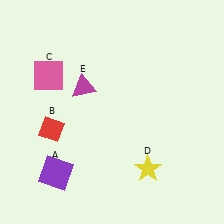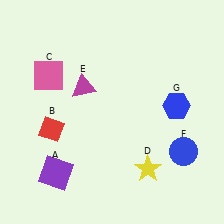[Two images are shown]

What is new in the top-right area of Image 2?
A blue hexagon (G) was added in the top-right area of Image 2.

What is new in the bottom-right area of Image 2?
A blue circle (F) was added in the bottom-right area of Image 2.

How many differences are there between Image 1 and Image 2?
There are 2 differences between the two images.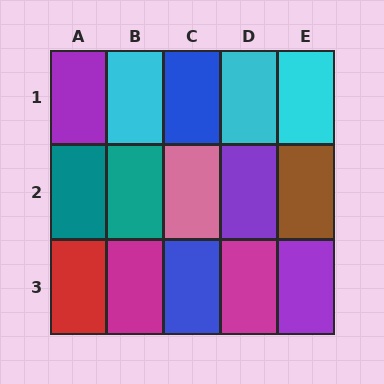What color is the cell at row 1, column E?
Cyan.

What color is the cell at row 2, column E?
Brown.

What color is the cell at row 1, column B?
Cyan.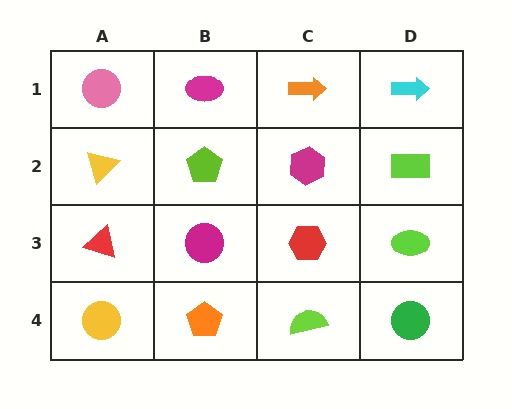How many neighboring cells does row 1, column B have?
3.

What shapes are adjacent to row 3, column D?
A lime rectangle (row 2, column D), a green circle (row 4, column D), a red hexagon (row 3, column C).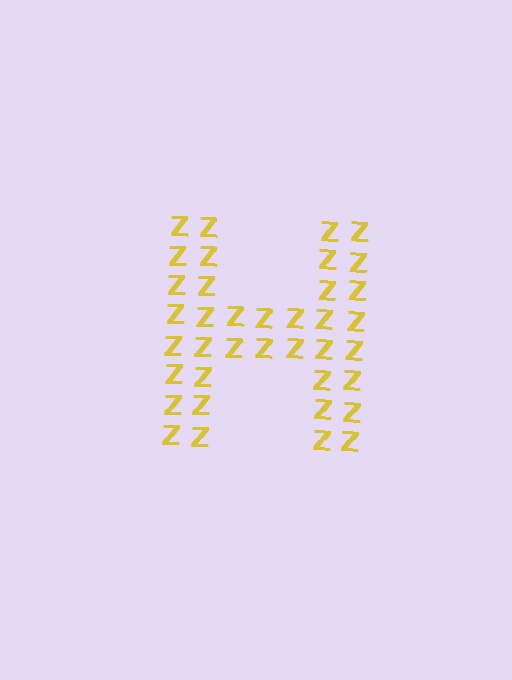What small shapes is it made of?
It is made of small letter Z's.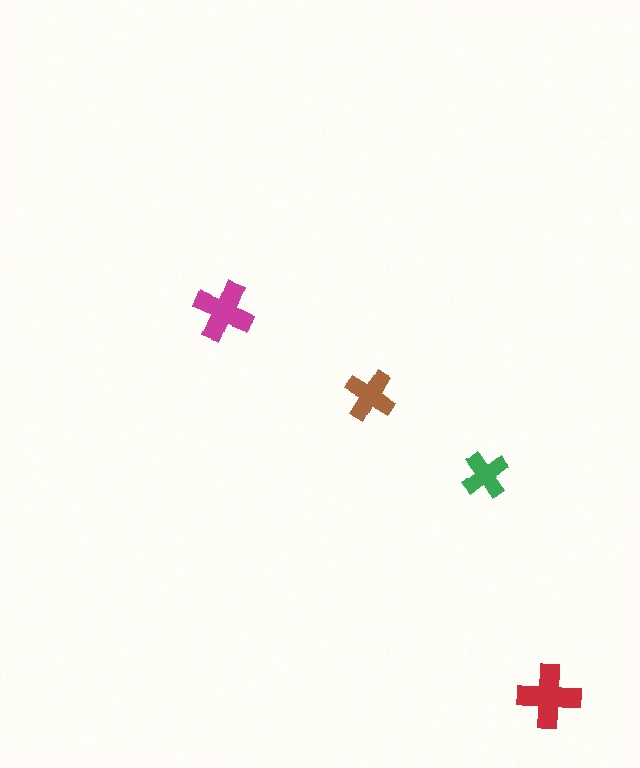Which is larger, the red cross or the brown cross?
The red one.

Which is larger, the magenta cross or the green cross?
The magenta one.